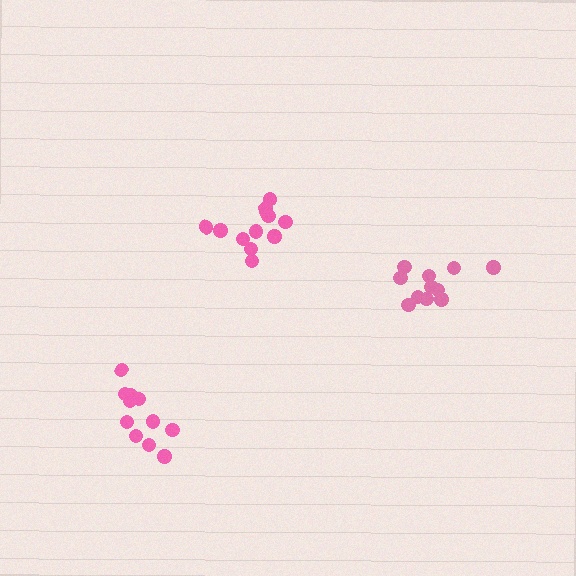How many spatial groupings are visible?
There are 3 spatial groupings.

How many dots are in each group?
Group 1: 11 dots, Group 2: 11 dots, Group 3: 12 dots (34 total).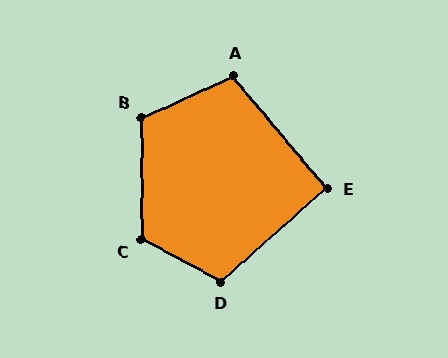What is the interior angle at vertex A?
Approximately 106 degrees (obtuse).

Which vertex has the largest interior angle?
C, at approximately 117 degrees.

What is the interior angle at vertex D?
Approximately 111 degrees (obtuse).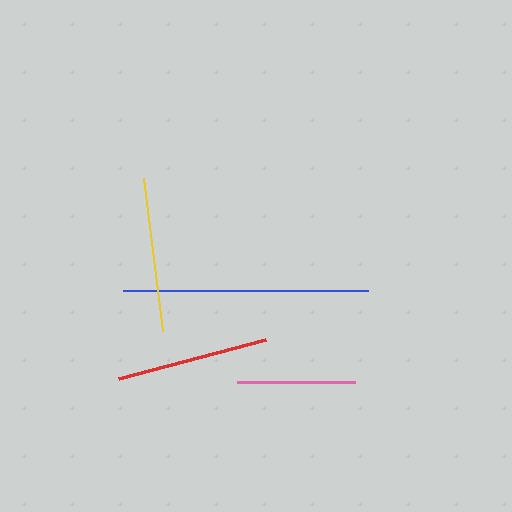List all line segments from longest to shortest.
From longest to shortest: blue, yellow, red, pink.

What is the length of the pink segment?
The pink segment is approximately 118 pixels long.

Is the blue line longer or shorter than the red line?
The blue line is longer than the red line.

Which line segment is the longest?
The blue line is the longest at approximately 246 pixels.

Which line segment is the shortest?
The pink line is the shortest at approximately 118 pixels.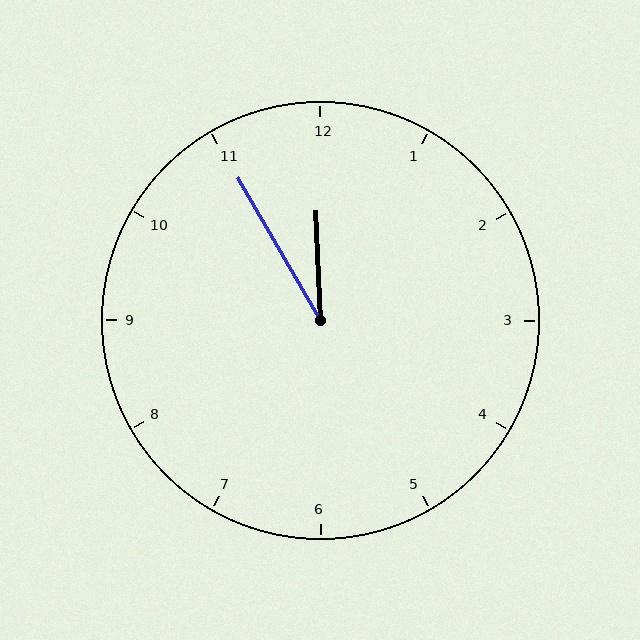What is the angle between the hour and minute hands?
Approximately 28 degrees.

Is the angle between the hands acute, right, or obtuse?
It is acute.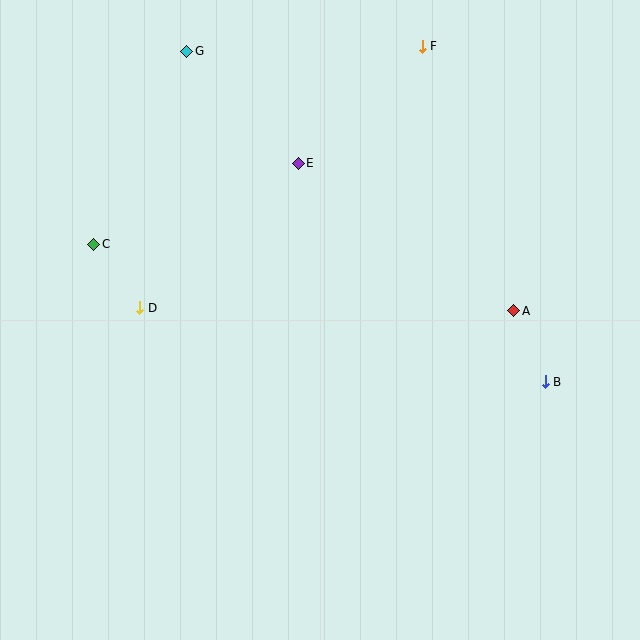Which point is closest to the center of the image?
Point E at (298, 163) is closest to the center.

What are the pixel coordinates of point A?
Point A is at (514, 311).